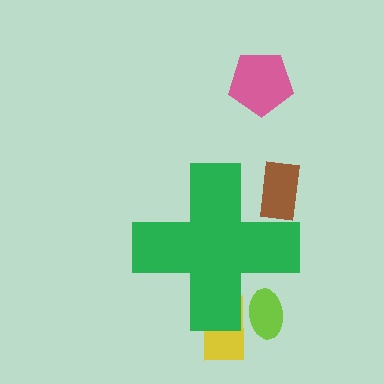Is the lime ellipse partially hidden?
Yes, the lime ellipse is partially hidden behind the green cross.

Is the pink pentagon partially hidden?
No, the pink pentagon is fully visible.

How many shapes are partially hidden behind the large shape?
3 shapes are partially hidden.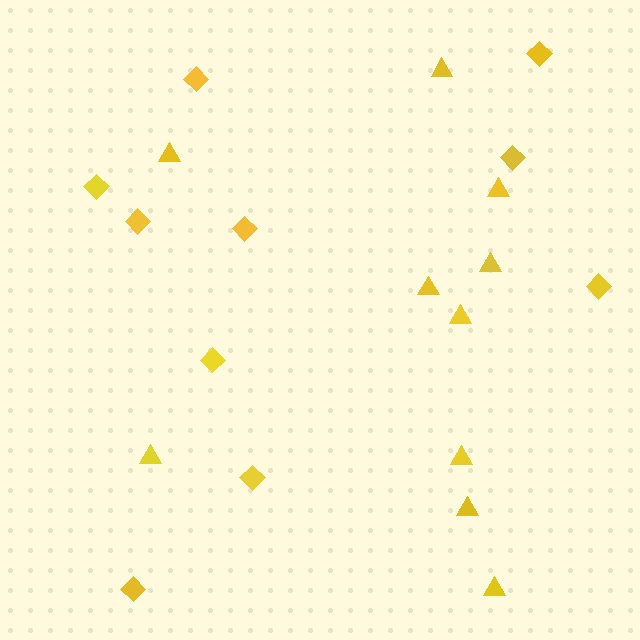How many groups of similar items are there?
There are 2 groups: one group of diamonds (10) and one group of triangles (10).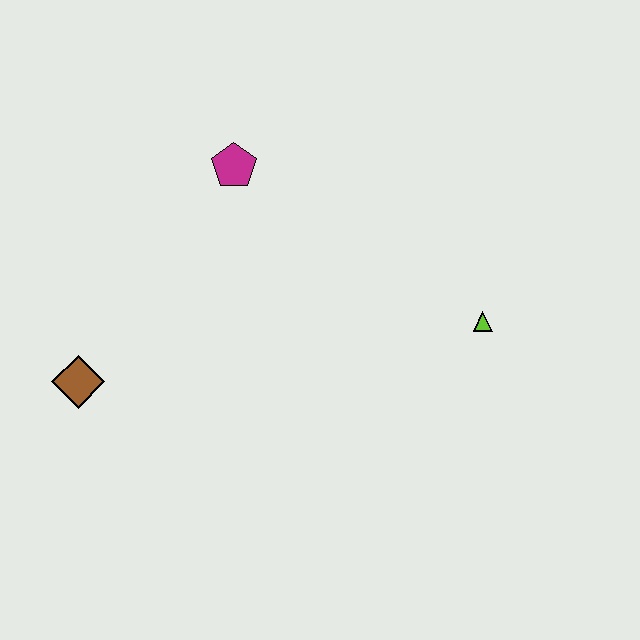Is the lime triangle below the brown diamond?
No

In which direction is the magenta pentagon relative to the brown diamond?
The magenta pentagon is above the brown diamond.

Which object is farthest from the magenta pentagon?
The lime triangle is farthest from the magenta pentagon.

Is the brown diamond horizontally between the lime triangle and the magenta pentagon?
No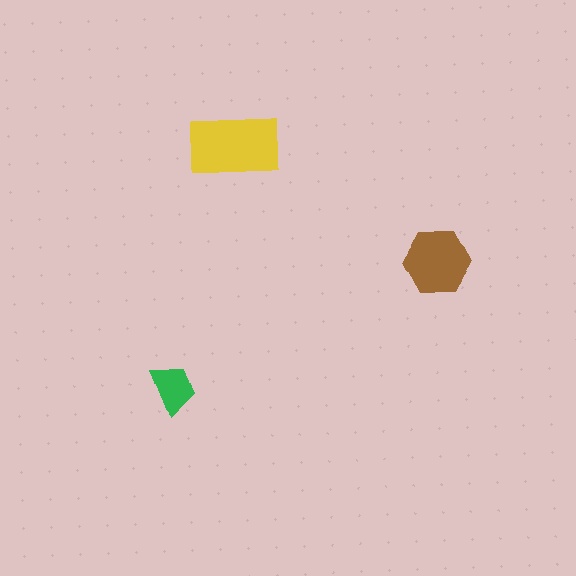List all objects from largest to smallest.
The yellow rectangle, the brown hexagon, the green trapezoid.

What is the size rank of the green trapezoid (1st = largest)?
3rd.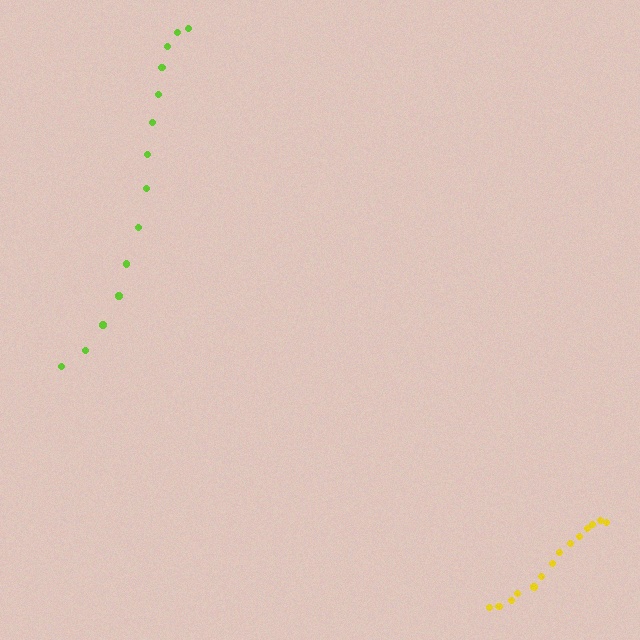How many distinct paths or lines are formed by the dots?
There are 2 distinct paths.